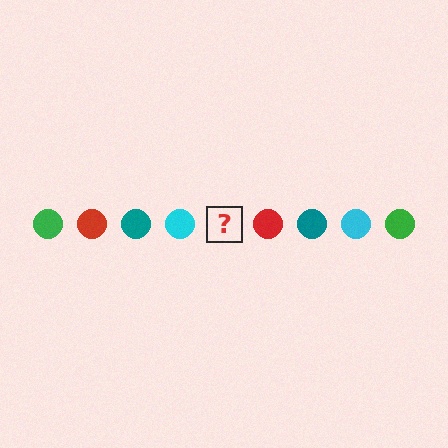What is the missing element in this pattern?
The missing element is a green circle.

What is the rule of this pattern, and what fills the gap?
The rule is that the pattern cycles through green, red, teal, cyan circles. The gap should be filled with a green circle.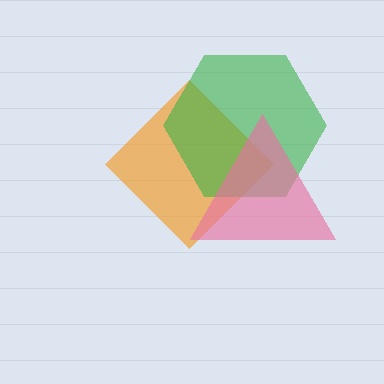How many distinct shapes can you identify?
There are 3 distinct shapes: an orange diamond, a green hexagon, a pink triangle.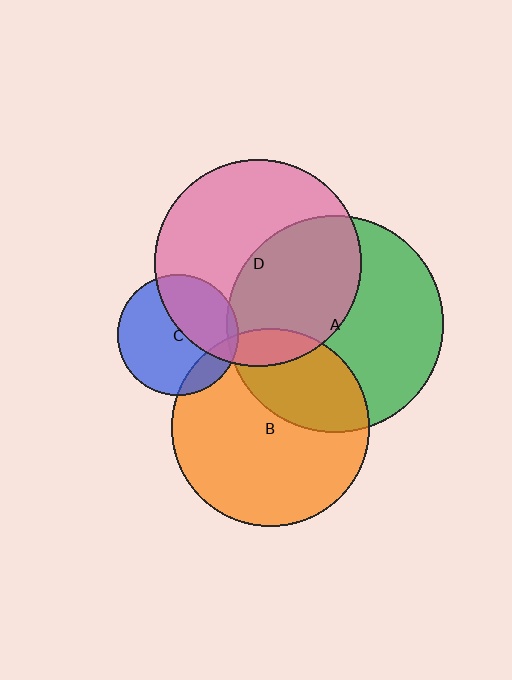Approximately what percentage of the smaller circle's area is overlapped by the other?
Approximately 15%.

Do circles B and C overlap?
Yes.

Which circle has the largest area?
Circle A (green).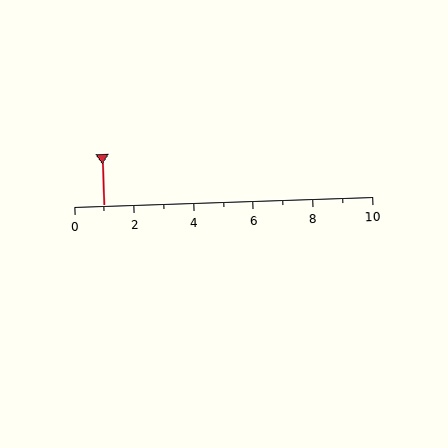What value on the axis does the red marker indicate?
The marker indicates approximately 1.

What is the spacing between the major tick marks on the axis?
The major ticks are spaced 2 apart.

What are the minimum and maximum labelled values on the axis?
The axis runs from 0 to 10.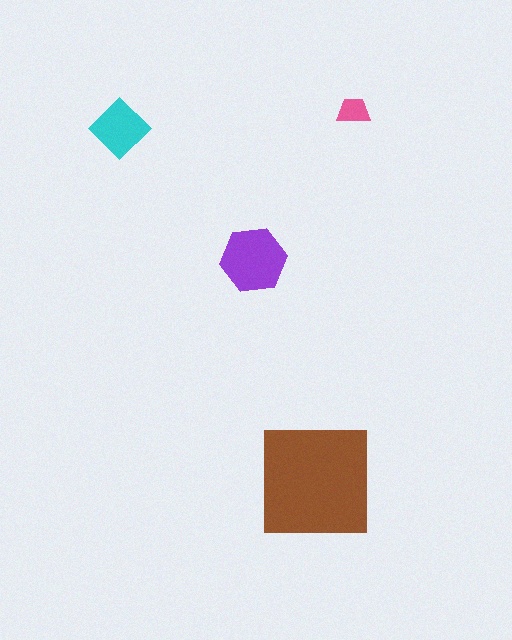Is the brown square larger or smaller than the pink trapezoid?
Larger.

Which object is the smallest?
The pink trapezoid.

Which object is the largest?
The brown square.